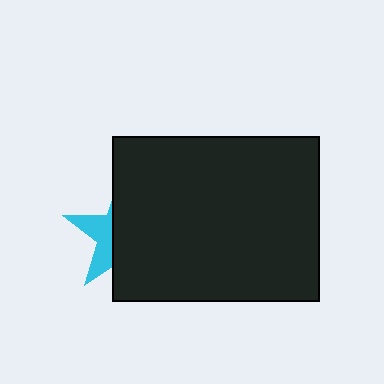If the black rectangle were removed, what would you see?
You would see the complete cyan star.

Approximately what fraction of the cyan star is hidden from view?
Roughly 67% of the cyan star is hidden behind the black rectangle.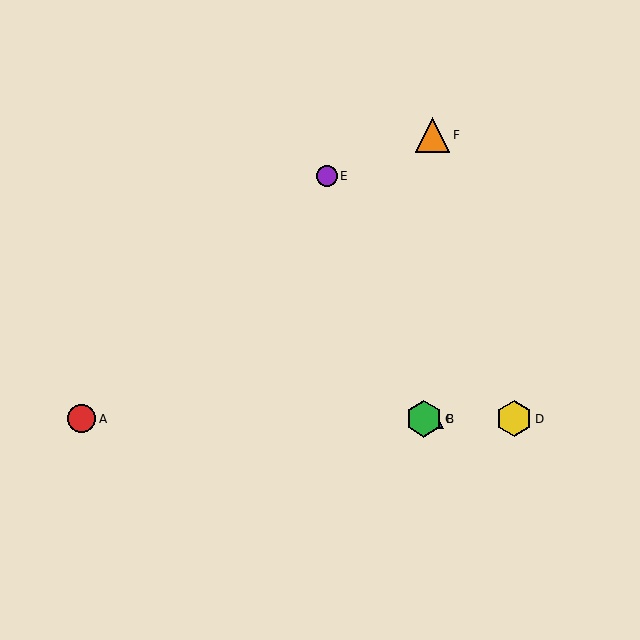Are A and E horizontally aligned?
No, A is at y≈419 and E is at y≈176.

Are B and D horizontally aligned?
Yes, both are at y≈419.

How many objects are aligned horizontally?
4 objects (A, B, C, D) are aligned horizontally.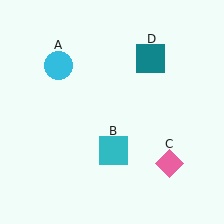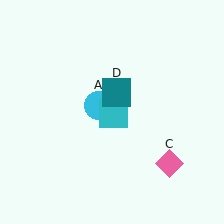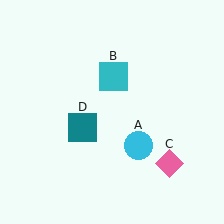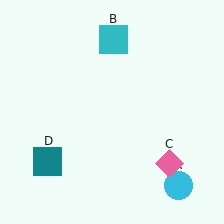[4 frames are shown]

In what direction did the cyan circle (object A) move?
The cyan circle (object A) moved down and to the right.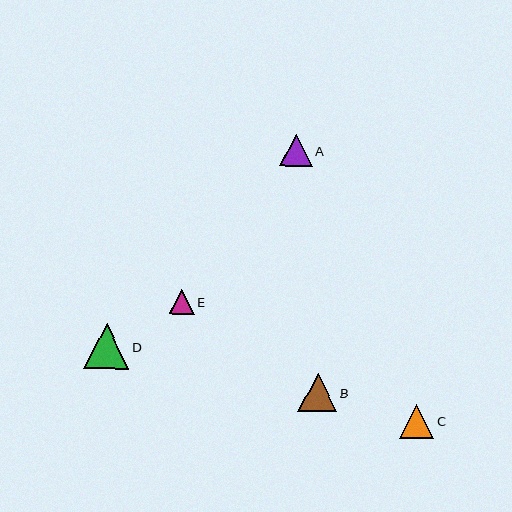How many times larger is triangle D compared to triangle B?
Triangle D is approximately 1.2 times the size of triangle B.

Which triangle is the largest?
Triangle D is the largest with a size of approximately 45 pixels.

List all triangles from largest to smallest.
From largest to smallest: D, B, C, A, E.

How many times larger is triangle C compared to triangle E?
Triangle C is approximately 1.4 times the size of triangle E.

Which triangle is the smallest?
Triangle E is the smallest with a size of approximately 25 pixels.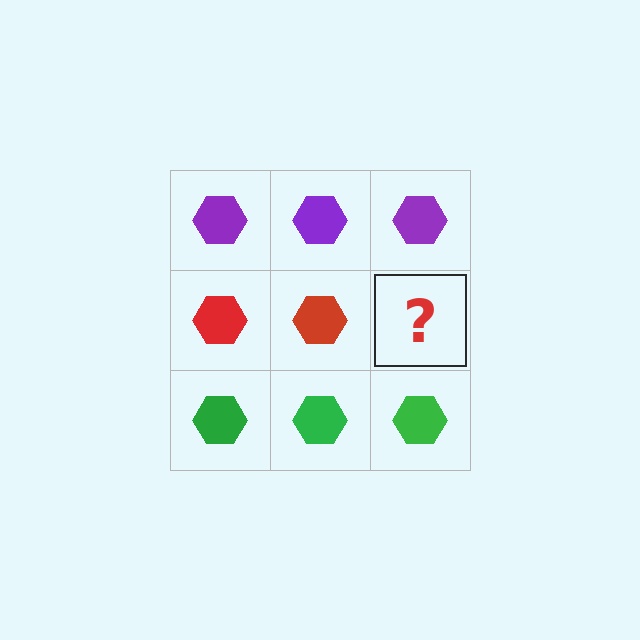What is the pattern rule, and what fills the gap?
The rule is that each row has a consistent color. The gap should be filled with a red hexagon.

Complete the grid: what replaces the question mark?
The question mark should be replaced with a red hexagon.